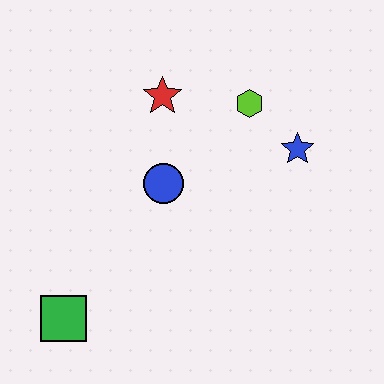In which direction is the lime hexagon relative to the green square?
The lime hexagon is above the green square.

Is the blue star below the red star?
Yes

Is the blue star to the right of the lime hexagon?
Yes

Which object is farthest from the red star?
The green square is farthest from the red star.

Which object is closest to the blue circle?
The red star is closest to the blue circle.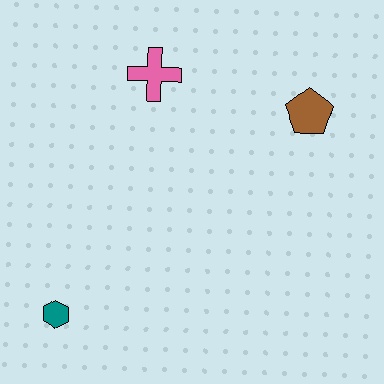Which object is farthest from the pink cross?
The teal hexagon is farthest from the pink cross.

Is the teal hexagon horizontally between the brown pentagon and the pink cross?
No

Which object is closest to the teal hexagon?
The pink cross is closest to the teal hexagon.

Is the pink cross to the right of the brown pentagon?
No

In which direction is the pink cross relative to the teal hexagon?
The pink cross is above the teal hexagon.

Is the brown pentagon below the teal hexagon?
No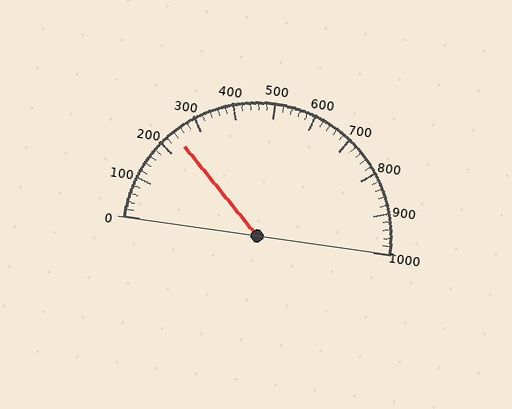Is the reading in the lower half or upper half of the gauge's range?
The reading is in the lower half of the range (0 to 1000).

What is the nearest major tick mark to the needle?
The nearest major tick mark is 200.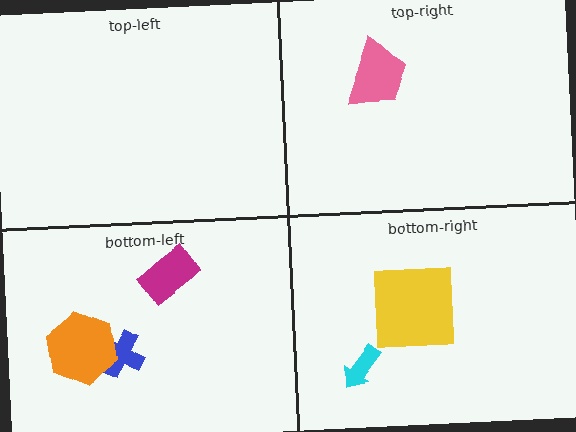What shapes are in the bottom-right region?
The yellow square, the cyan arrow.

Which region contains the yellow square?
The bottom-right region.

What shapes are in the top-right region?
The pink trapezoid.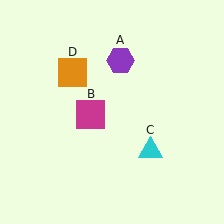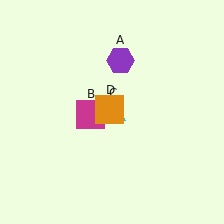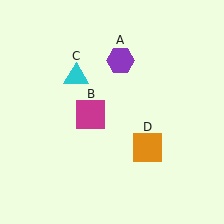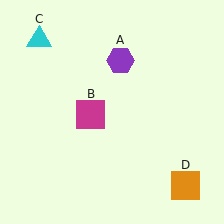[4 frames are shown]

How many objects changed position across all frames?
2 objects changed position: cyan triangle (object C), orange square (object D).